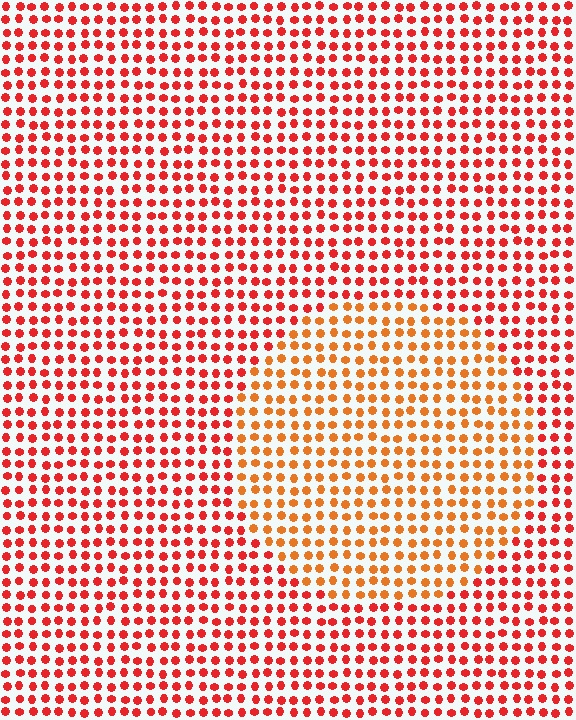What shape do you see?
I see a circle.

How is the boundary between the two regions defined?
The boundary is defined purely by a slight shift in hue (about 27 degrees). Spacing, size, and orientation are identical on both sides.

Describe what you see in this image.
The image is filled with small red elements in a uniform arrangement. A circle-shaped region is visible where the elements are tinted to a slightly different hue, forming a subtle color boundary.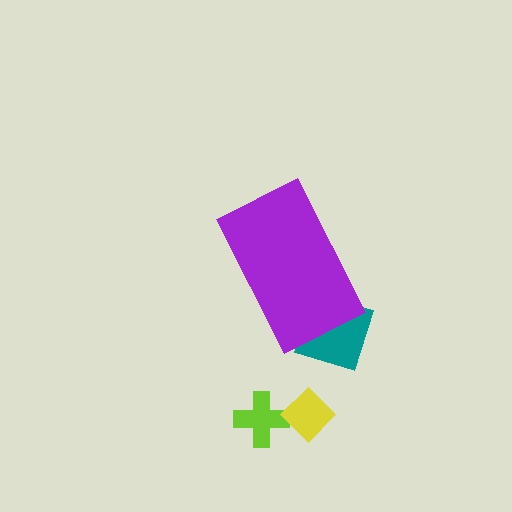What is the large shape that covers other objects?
A purple rectangle.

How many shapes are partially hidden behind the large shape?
1 shape is partially hidden.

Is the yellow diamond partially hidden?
No, the yellow diamond is fully visible.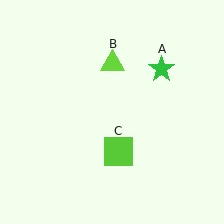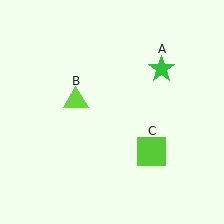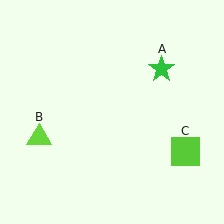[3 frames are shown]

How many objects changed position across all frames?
2 objects changed position: lime triangle (object B), lime square (object C).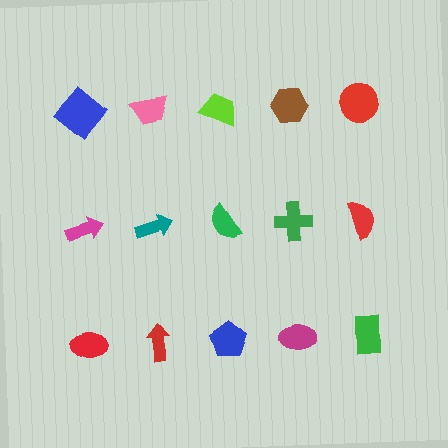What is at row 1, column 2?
A pink trapezoid.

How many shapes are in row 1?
5 shapes.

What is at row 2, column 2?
A teal arrow.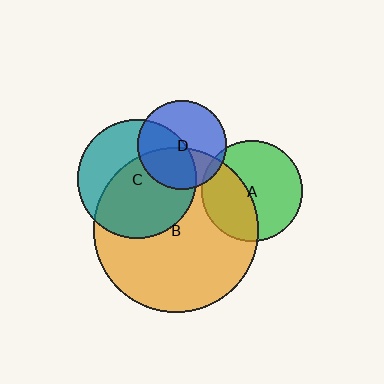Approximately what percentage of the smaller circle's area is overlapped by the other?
Approximately 40%.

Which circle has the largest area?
Circle B (orange).